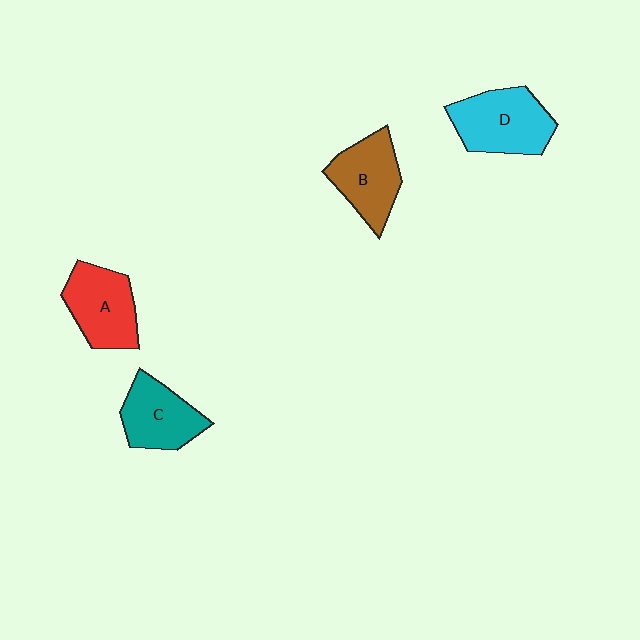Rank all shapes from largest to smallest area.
From largest to smallest: D (cyan), A (red), B (brown), C (teal).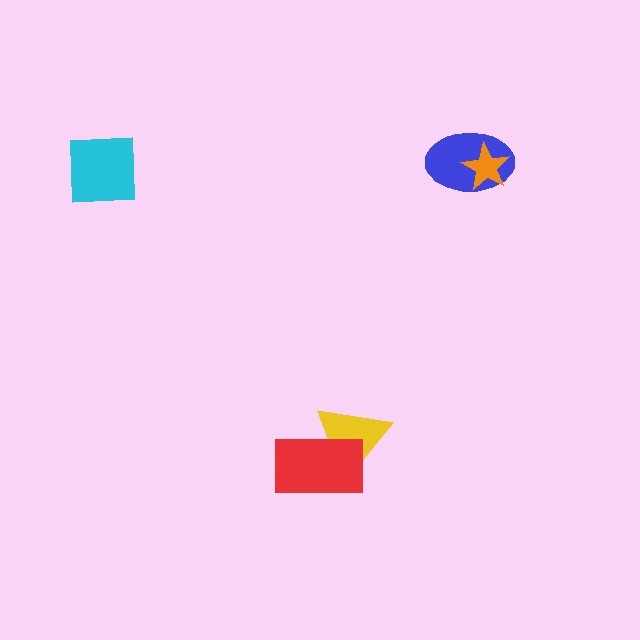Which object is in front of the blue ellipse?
The orange star is in front of the blue ellipse.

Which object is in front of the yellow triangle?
The red rectangle is in front of the yellow triangle.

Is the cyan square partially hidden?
No, no other shape covers it.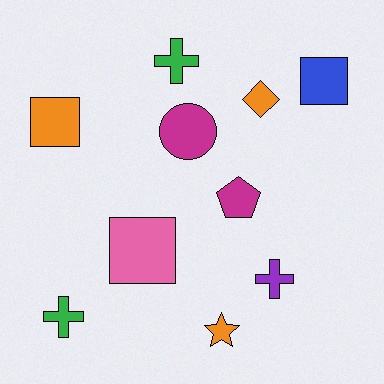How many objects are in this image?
There are 10 objects.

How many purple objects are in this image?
There is 1 purple object.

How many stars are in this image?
There is 1 star.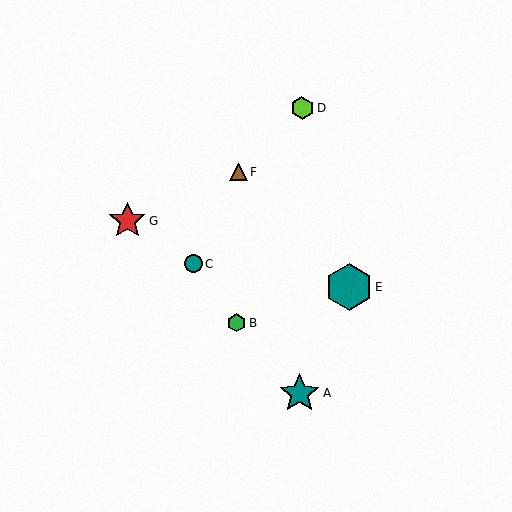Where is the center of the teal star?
The center of the teal star is at (300, 393).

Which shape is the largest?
The teal hexagon (labeled E) is the largest.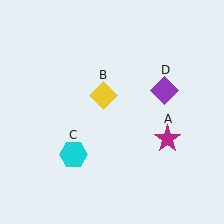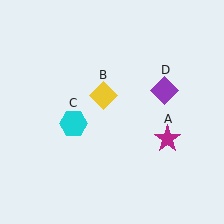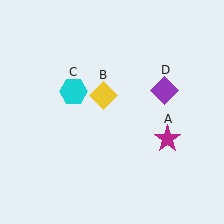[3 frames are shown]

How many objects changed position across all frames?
1 object changed position: cyan hexagon (object C).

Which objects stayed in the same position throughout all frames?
Magenta star (object A) and yellow diamond (object B) and purple diamond (object D) remained stationary.